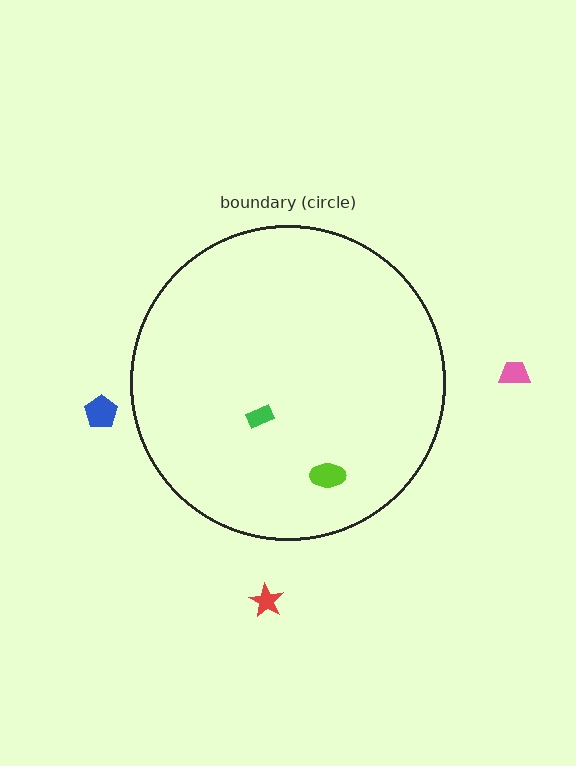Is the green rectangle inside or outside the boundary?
Inside.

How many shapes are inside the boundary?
2 inside, 3 outside.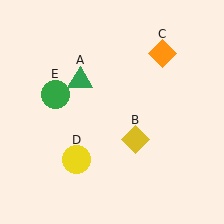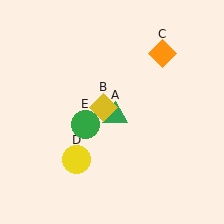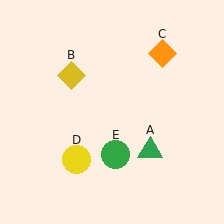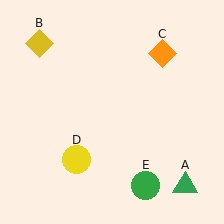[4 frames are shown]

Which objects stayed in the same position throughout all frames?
Orange diamond (object C) and yellow circle (object D) remained stationary.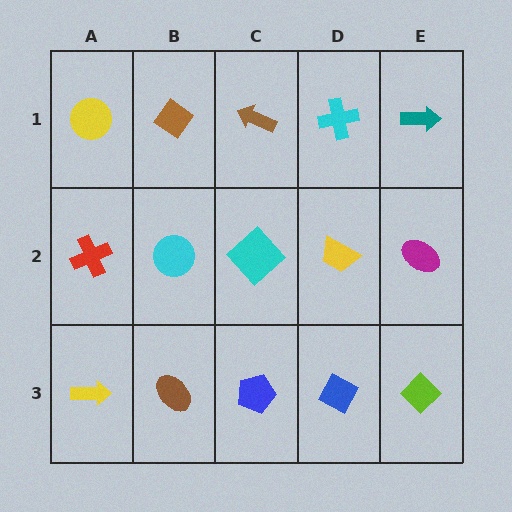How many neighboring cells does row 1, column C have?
3.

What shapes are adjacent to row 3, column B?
A cyan circle (row 2, column B), a yellow arrow (row 3, column A), a blue pentagon (row 3, column C).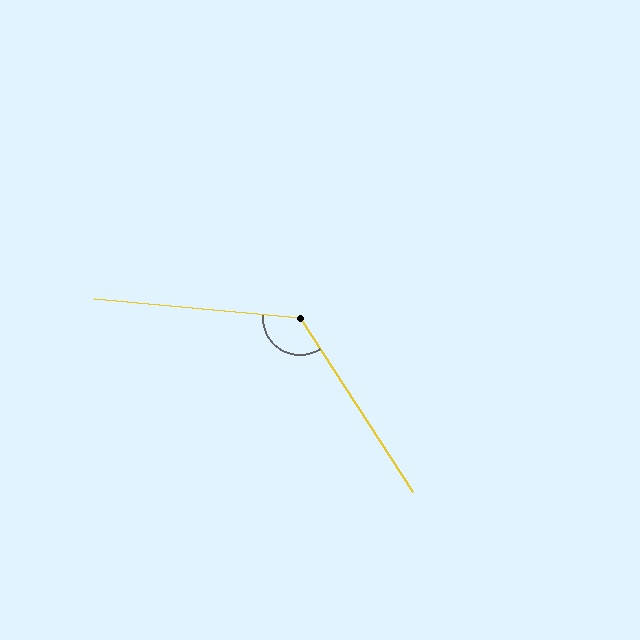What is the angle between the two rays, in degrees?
Approximately 128 degrees.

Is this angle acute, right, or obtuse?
It is obtuse.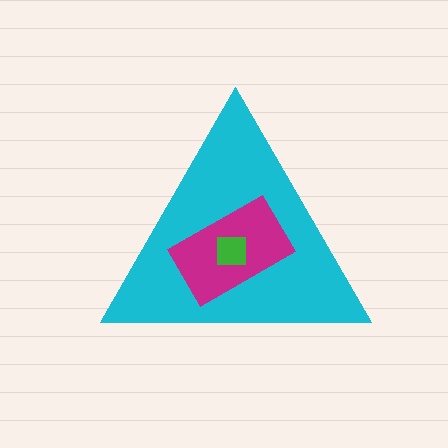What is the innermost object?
The green square.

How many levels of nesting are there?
3.